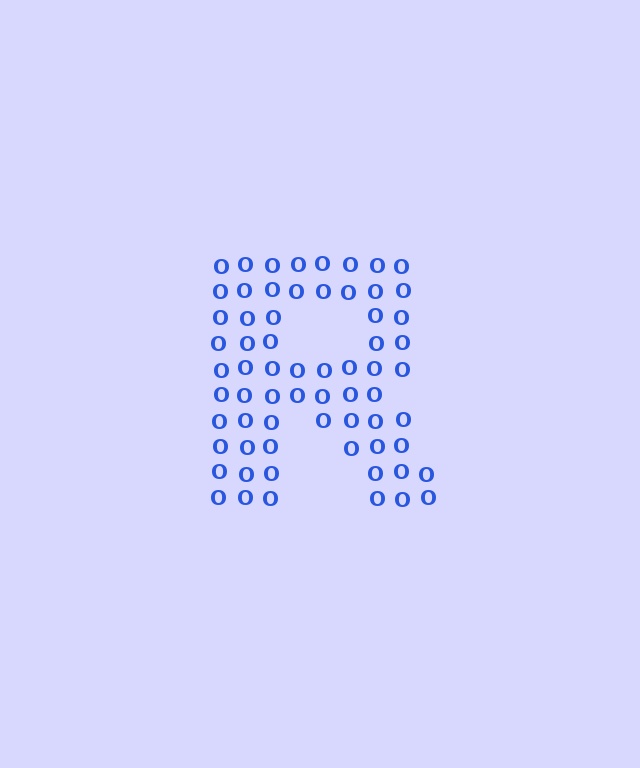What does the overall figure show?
The overall figure shows the letter R.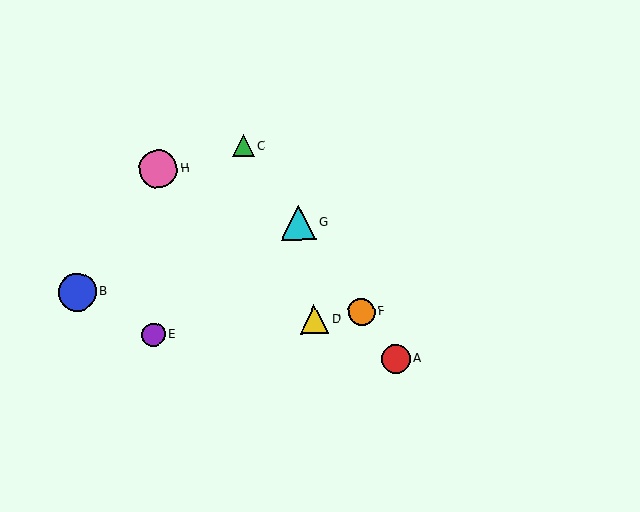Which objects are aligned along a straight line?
Objects A, C, F, G are aligned along a straight line.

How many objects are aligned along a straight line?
4 objects (A, C, F, G) are aligned along a straight line.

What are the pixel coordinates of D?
Object D is at (314, 319).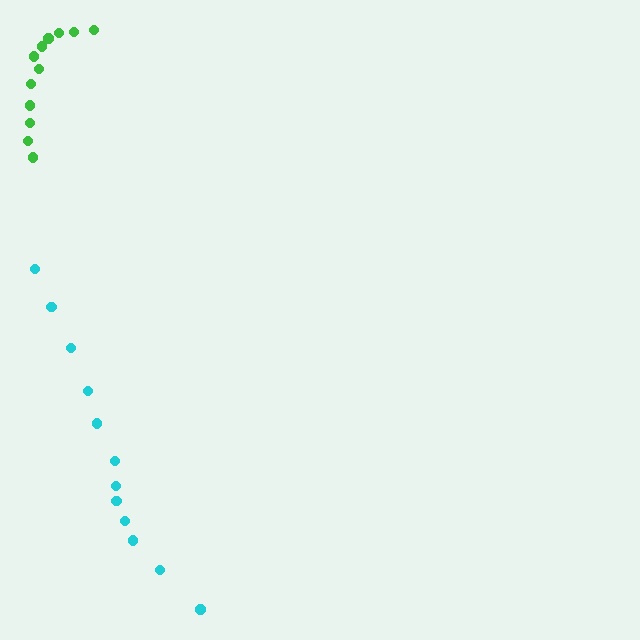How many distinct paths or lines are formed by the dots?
There are 2 distinct paths.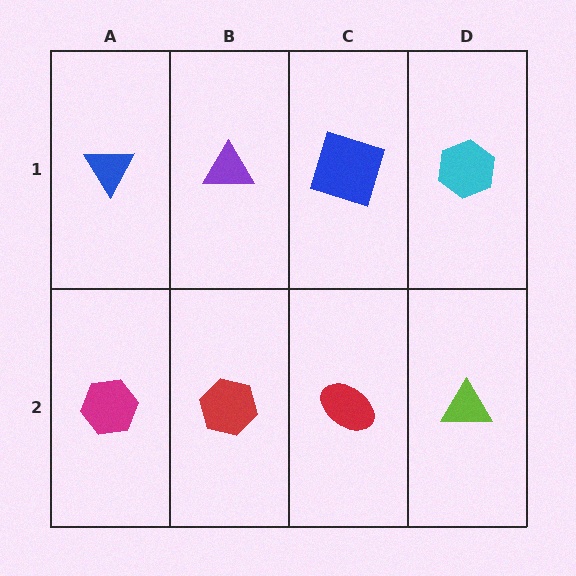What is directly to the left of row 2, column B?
A magenta hexagon.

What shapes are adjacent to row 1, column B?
A red hexagon (row 2, column B), a blue triangle (row 1, column A), a blue square (row 1, column C).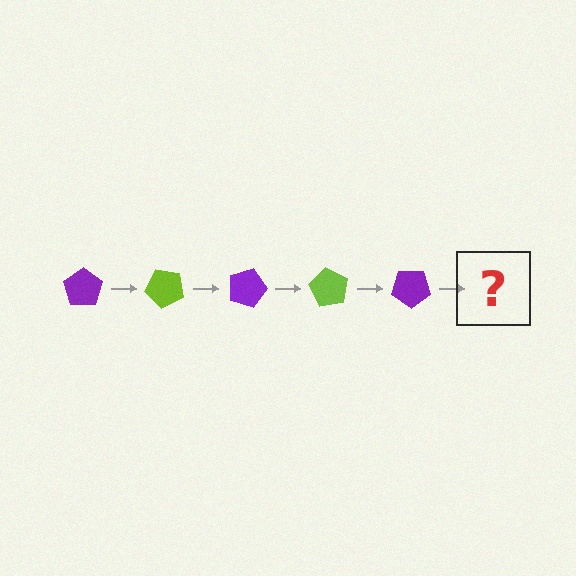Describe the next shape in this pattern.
It should be a lime pentagon, rotated 225 degrees from the start.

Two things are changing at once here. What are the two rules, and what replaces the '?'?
The two rules are that it rotates 45 degrees each step and the color cycles through purple and lime. The '?' should be a lime pentagon, rotated 225 degrees from the start.